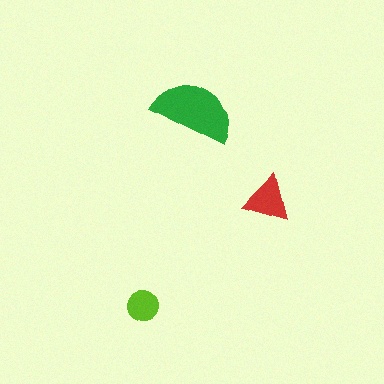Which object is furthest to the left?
The lime circle is leftmost.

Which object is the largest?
The green semicircle.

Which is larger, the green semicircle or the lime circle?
The green semicircle.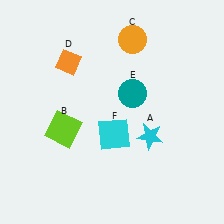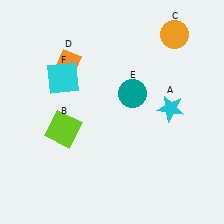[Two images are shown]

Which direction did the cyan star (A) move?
The cyan star (A) moved up.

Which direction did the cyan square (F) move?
The cyan square (F) moved up.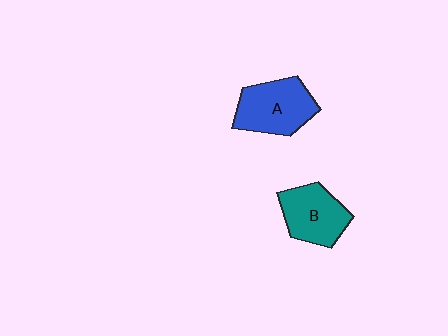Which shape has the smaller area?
Shape B (teal).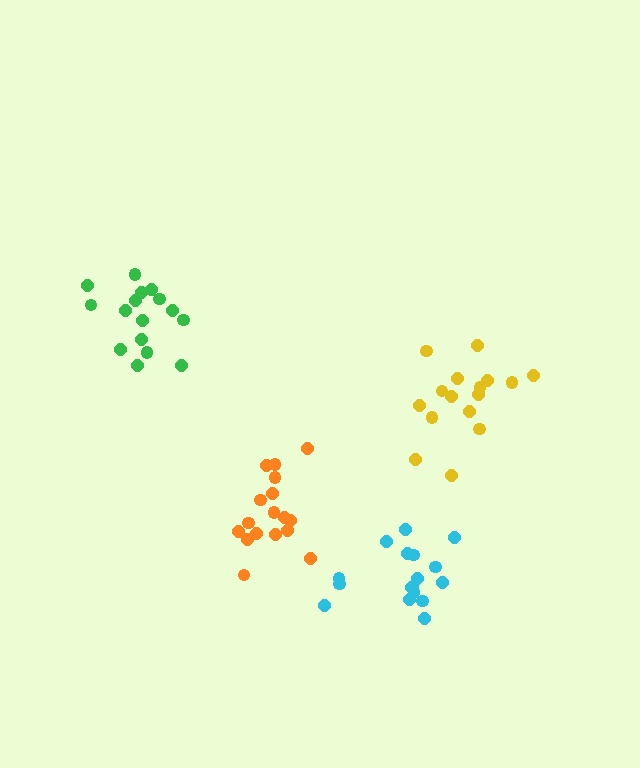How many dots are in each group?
Group 1: 17 dots, Group 2: 16 dots, Group 3: 17 dots, Group 4: 16 dots (66 total).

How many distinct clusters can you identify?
There are 4 distinct clusters.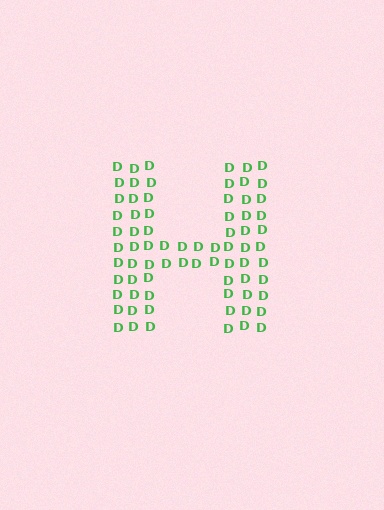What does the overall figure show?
The overall figure shows the letter H.